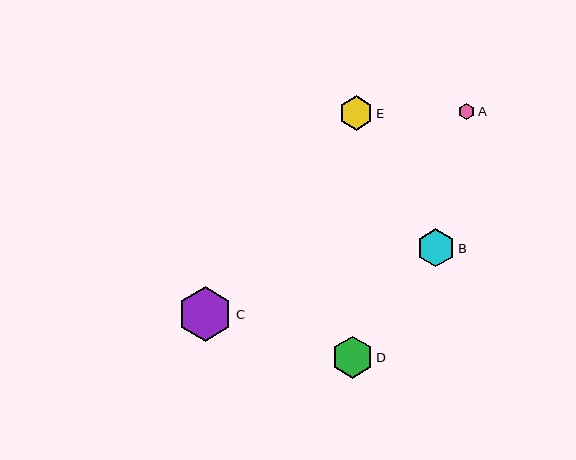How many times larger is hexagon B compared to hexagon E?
Hexagon B is approximately 1.1 times the size of hexagon E.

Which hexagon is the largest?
Hexagon C is the largest with a size of approximately 55 pixels.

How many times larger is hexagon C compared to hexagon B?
Hexagon C is approximately 1.4 times the size of hexagon B.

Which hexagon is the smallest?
Hexagon A is the smallest with a size of approximately 16 pixels.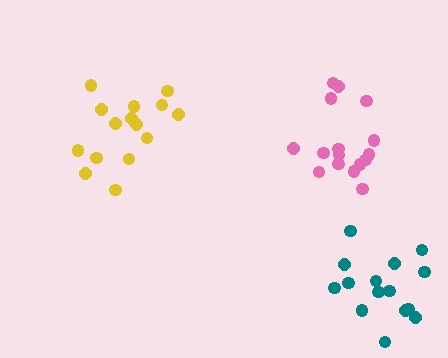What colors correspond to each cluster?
The clusters are colored: yellow, pink, teal.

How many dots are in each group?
Group 1: 15 dots, Group 2: 16 dots, Group 3: 15 dots (46 total).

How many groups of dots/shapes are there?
There are 3 groups.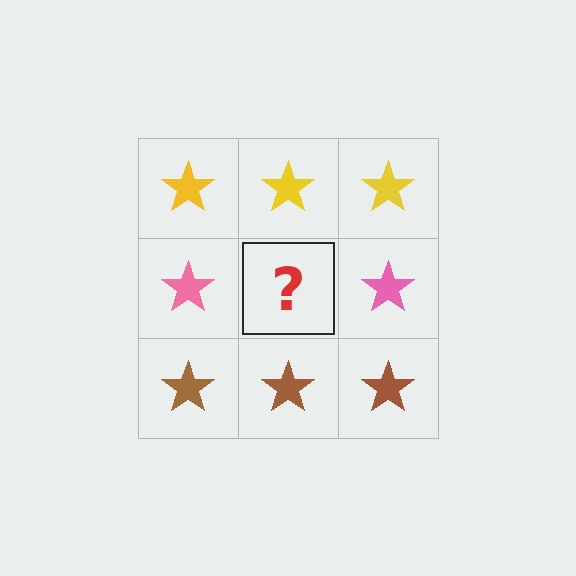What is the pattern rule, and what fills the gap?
The rule is that each row has a consistent color. The gap should be filled with a pink star.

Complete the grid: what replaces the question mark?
The question mark should be replaced with a pink star.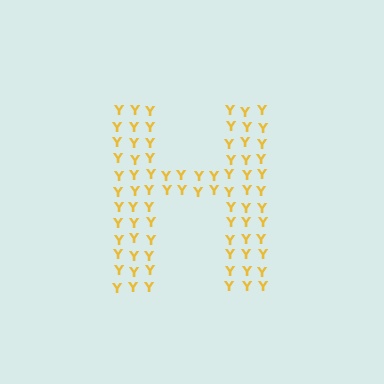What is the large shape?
The large shape is the letter H.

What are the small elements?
The small elements are letter Y's.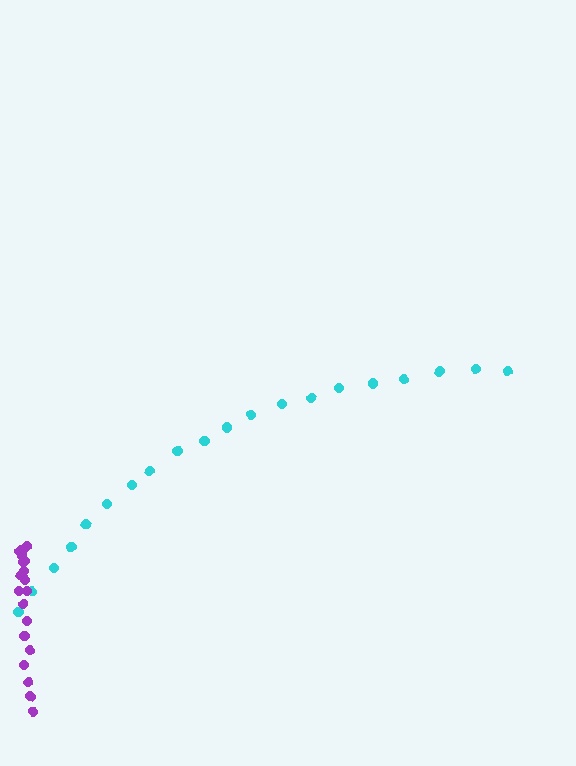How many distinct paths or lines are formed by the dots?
There are 2 distinct paths.